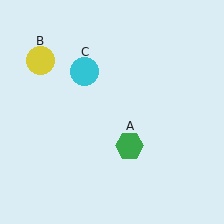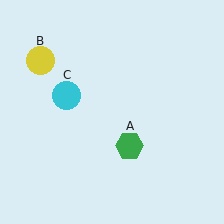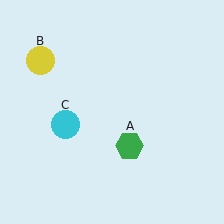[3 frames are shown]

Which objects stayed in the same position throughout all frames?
Green hexagon (object A) and yellow circle (object B) remained stationary.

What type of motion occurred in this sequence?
The cyan circle (object C) rotated counterclockwise around the center of the scene.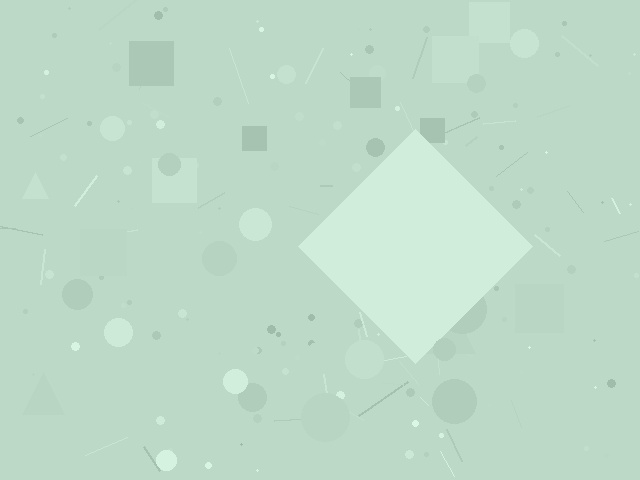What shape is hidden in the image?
A diamond is hidden in the image.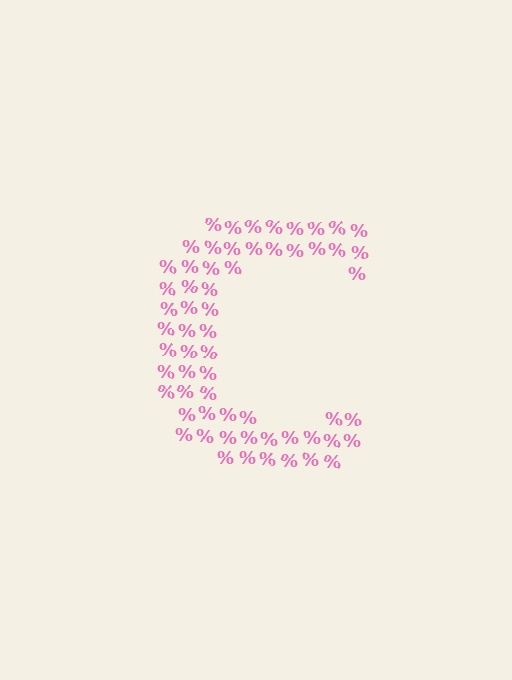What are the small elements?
The small elements are percent signs.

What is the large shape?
The large shape is the letter C.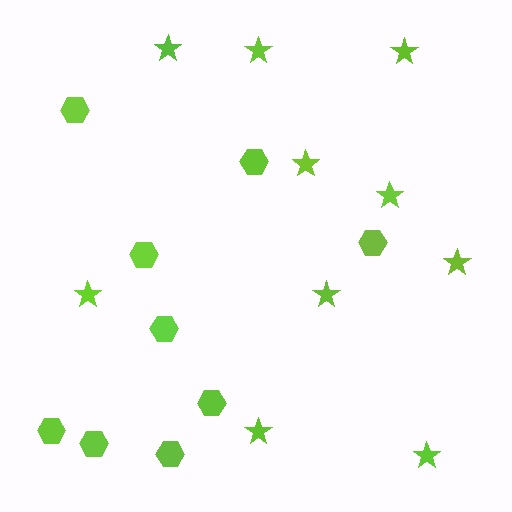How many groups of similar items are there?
There are 2 groups: one group of stars (10) and one group of hexagons (9).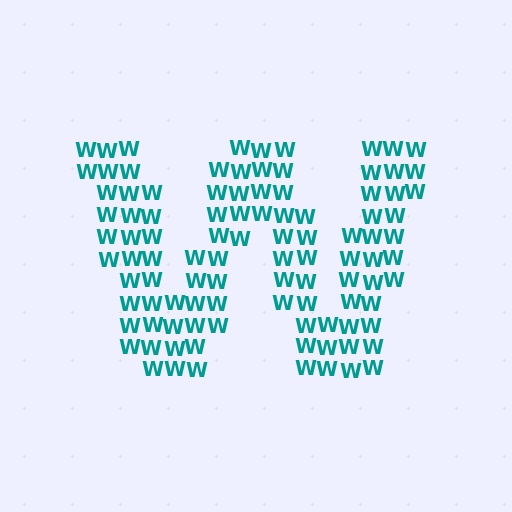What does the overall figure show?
The overall figure shows the letter W.